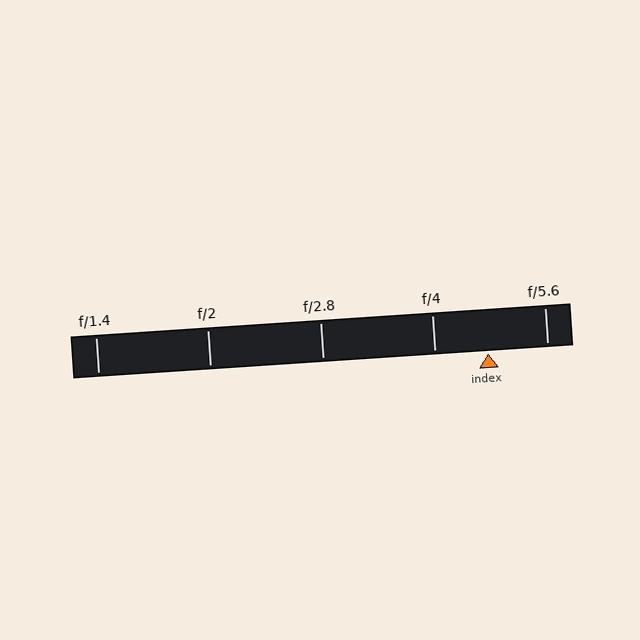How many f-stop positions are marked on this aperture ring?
There are 5 f-stop positions marked.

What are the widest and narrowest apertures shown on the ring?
The widest aperture shown is f/1.4 and the narrowest is f/5.6.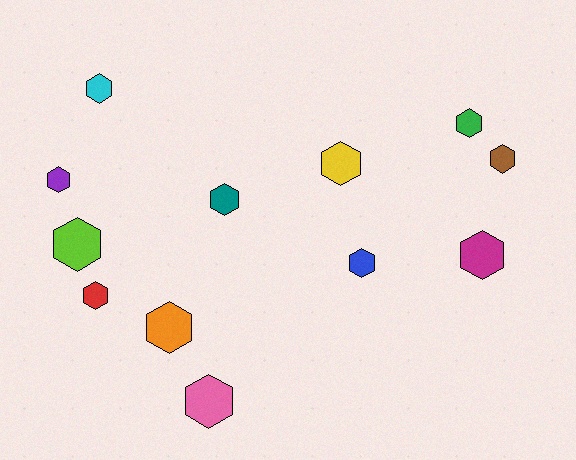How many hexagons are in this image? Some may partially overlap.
There are 12 hexagons.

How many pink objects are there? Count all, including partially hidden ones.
There is 1 pink object.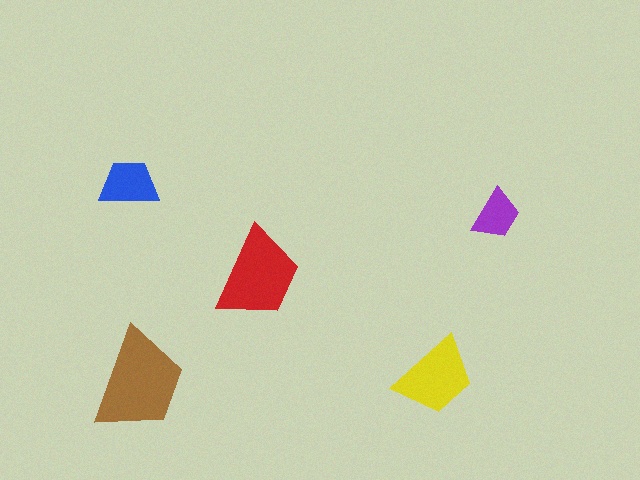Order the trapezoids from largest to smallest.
the brown one, the red one, the yellow one, the blue one, the purple one.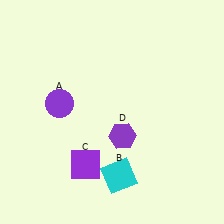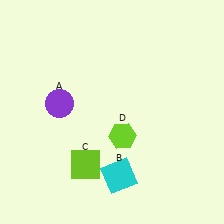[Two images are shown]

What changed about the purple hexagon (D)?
In Image 1, D is purple. In Image 2, it changed to lime.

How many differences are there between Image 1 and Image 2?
There are 2 differences between the two images.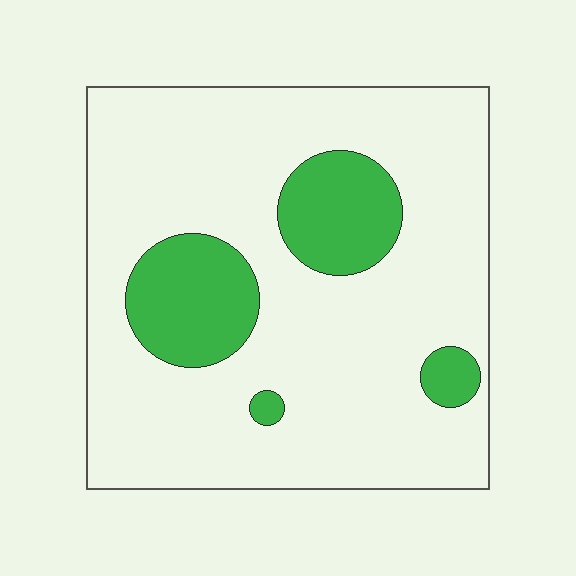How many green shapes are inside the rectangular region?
4.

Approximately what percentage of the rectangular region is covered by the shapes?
Approximately 20%.